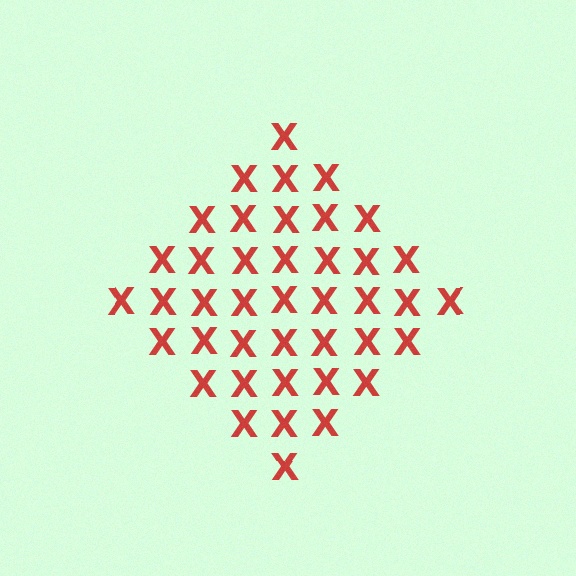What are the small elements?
The small elements are letter X's.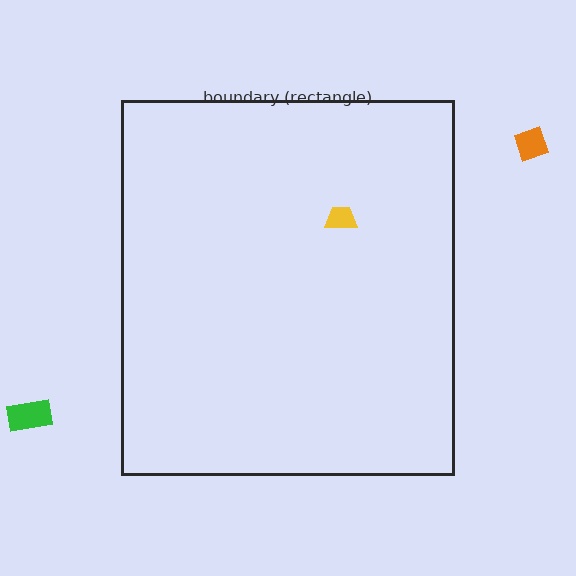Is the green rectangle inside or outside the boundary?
Outside.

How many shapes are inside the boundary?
1 inside, 2 outside.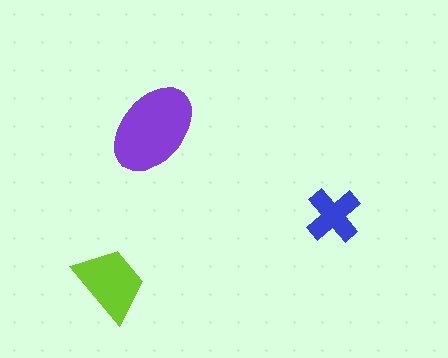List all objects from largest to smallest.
The purple ellipse, the lime trapezoid, the blue cross.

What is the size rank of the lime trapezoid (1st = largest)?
2nd.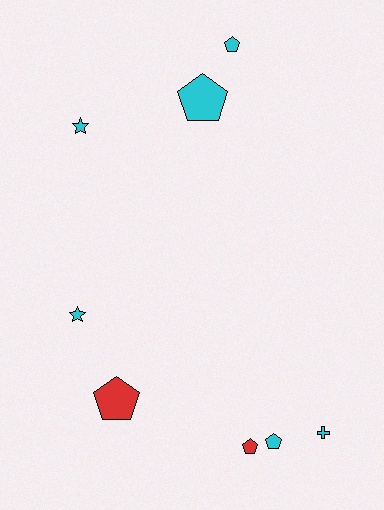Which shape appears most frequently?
Pentagon, with 5 objects.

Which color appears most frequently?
Cyan, with 6 objects.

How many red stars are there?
There are no red stars.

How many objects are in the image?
There are 8 objects.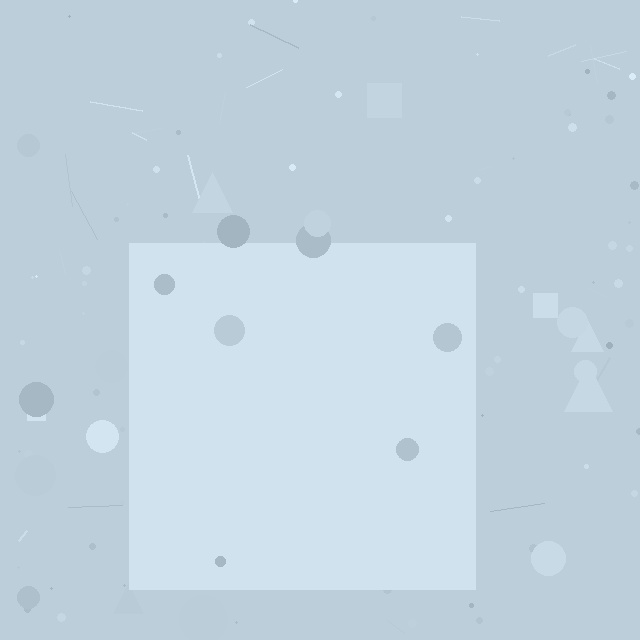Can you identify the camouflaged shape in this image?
The camouflaged shape is a square.